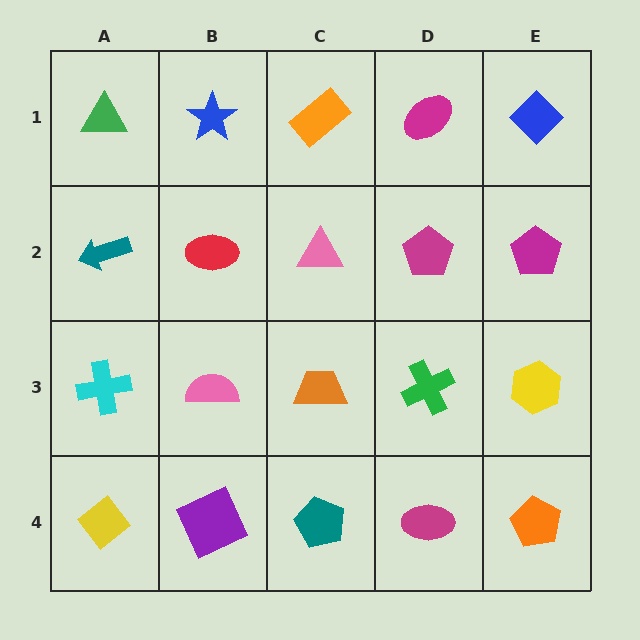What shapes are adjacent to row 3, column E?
A magenta pentagon (row 2, column E), an orange pentagon (row 4, column E), a green cross (row 3, column D).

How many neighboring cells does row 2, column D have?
4.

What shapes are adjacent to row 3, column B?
A red ellipse (row 2, column B), a purple square (row 4, column B), a cyan cross (row 3, column A), an orange trapezoid (row 3, column C).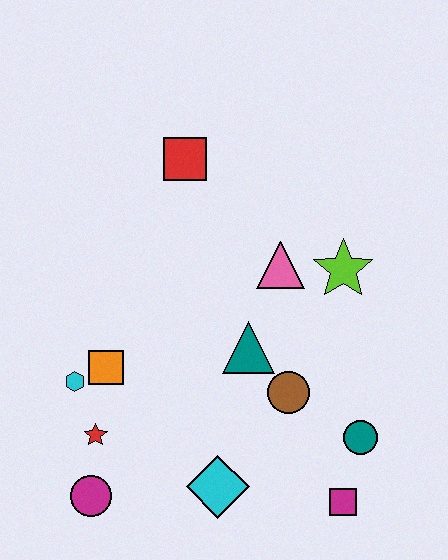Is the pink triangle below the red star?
No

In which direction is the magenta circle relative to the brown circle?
The magenta circle is to the left of the brown circle.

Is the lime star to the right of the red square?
Yes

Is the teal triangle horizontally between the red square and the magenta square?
Yes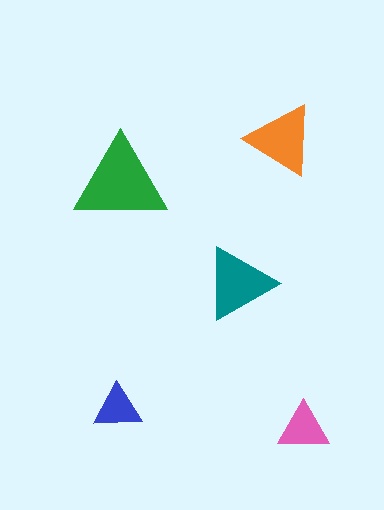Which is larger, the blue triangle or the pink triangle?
The pink one.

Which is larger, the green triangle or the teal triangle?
The green one.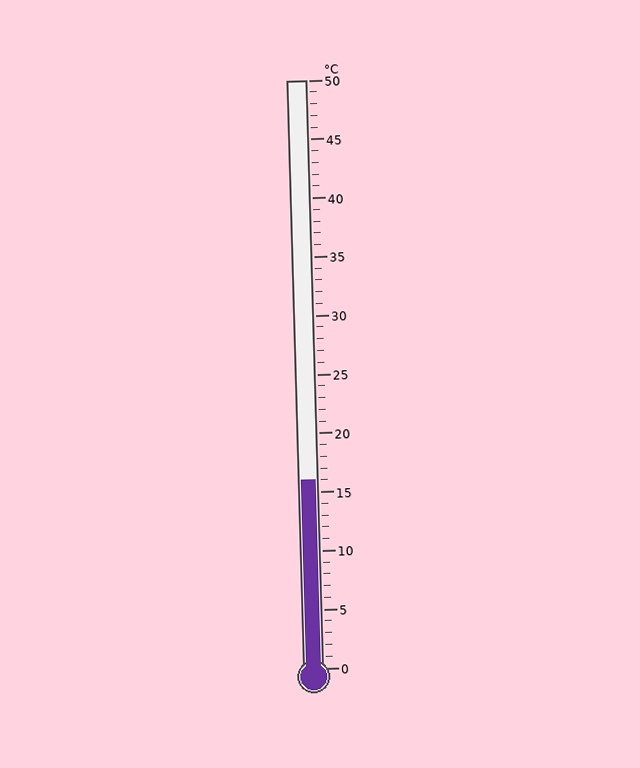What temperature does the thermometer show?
The thermometer shows approximately 16°C.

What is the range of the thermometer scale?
The thermometer scale ranges from 0°C to 50°C.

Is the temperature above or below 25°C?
The temperature is below 25°C.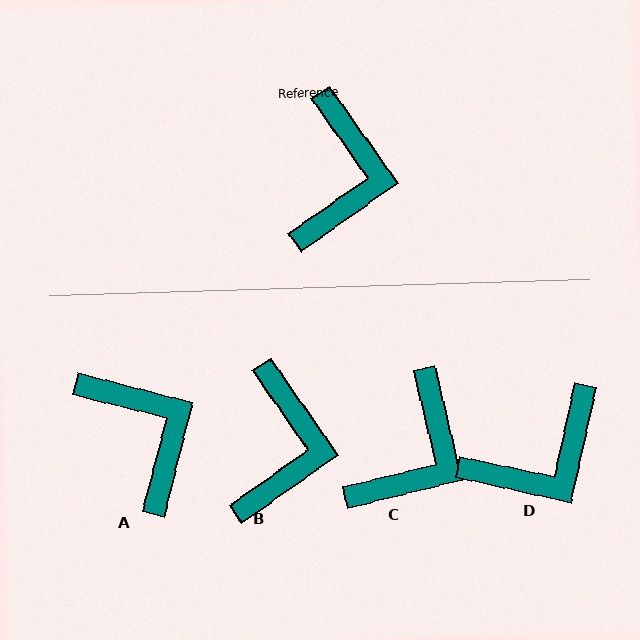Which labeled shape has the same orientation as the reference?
B.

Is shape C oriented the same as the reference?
No, it is off by about 22 degrees.